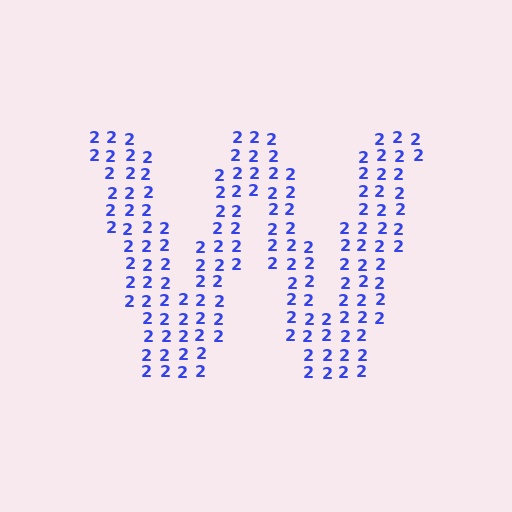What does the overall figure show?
The overall figure shows the letter W.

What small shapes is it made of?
It is made of small digit 2's.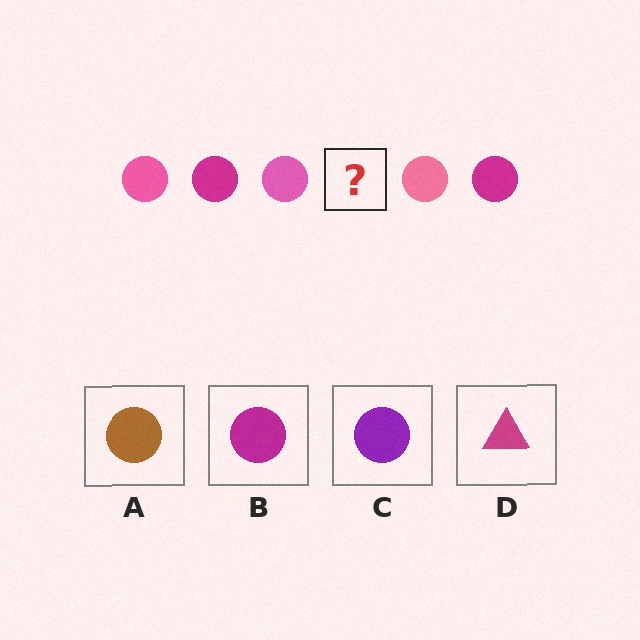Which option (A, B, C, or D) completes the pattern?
B.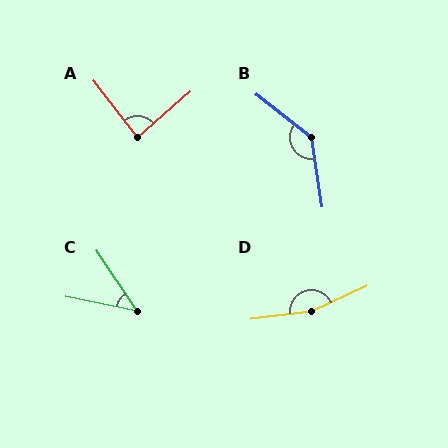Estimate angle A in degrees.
Approximately 87 degrees.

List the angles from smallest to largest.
C (45°), A (87°), B (137°), D (163°).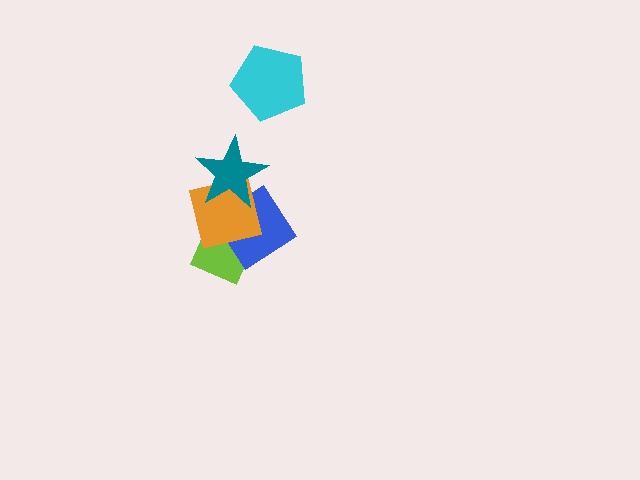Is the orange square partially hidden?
Yes, it is partially covered by another shape.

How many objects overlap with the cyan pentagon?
0 objects overlap with the cyan pentagon.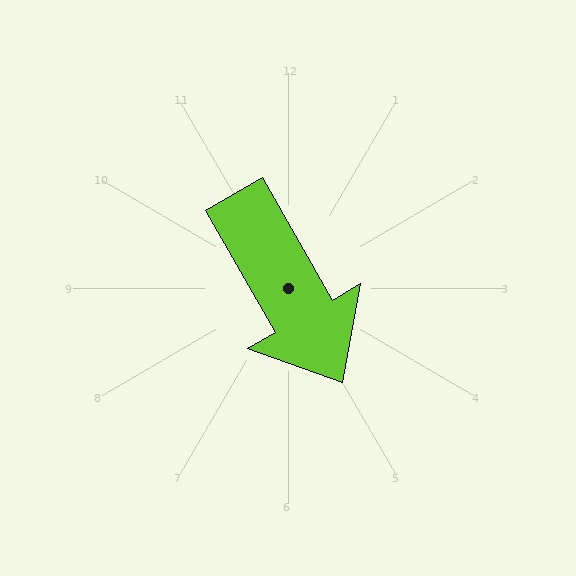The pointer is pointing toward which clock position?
Roughly 5 o'clock.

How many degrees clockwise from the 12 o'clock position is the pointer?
Approximately 150 degrees.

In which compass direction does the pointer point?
Southeast.